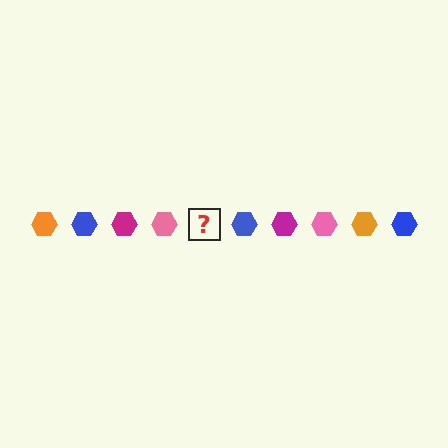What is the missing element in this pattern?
The missing element is an orange hexagon.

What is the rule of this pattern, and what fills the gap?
The rule is that the pattern cycles through orange, blue, magenta, pink hexagons. The gap should be filled with an orange hexagon.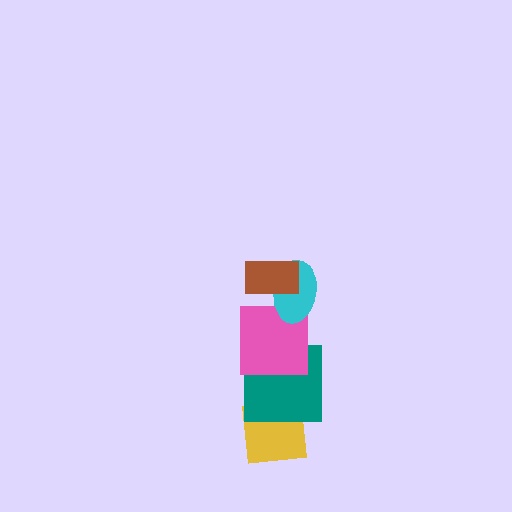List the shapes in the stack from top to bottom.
From top to bottom: the brown rectangle, the cyan ellipse, the pink square, the teal square, the yellow square.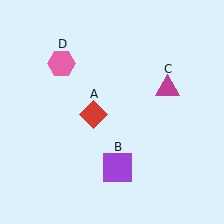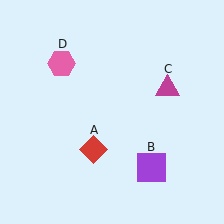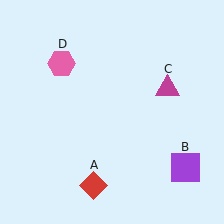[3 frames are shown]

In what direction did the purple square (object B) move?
The purple square (object B) moved right.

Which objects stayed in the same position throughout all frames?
Magenta triangle (object C) and pink hexagon (object D) remained stationary.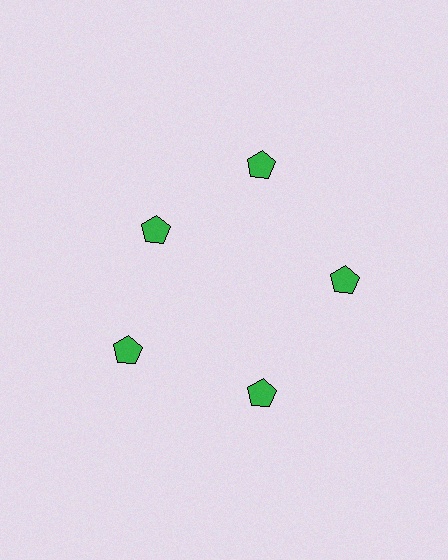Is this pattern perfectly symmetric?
No. The 5 green pentagons are arranged in a ring, but one element near the 10 o'clock position is pulled inward toward the center, breaking the 5-fold rotational symmetry.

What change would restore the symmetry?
The symmetry would be restored by moving it outward, back onto the ring so that all 5 pentagons sit at equal angles and equal distance from the center.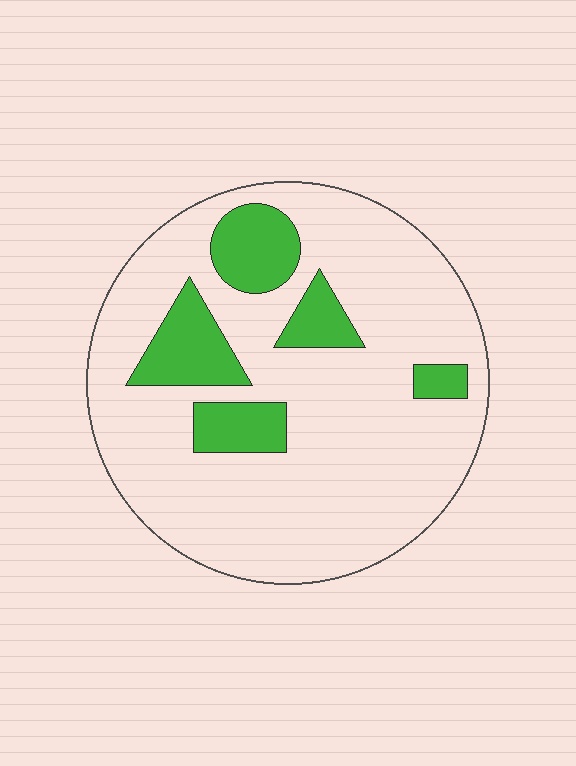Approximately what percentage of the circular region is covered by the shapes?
Approximately 20%.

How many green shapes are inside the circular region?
5.